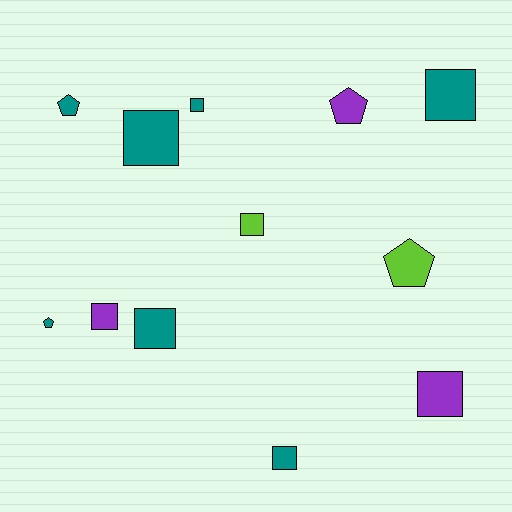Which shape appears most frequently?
Square, with 8 objects.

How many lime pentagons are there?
There is 1 lime pentagon.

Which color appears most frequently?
Teal, with 7 objects.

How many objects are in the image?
There are 12 objects.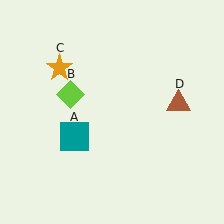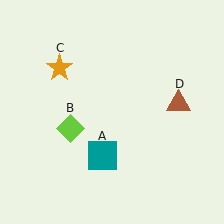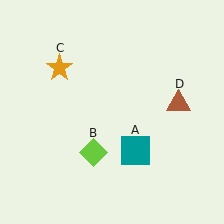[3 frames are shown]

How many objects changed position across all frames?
2 objects changed position: teal square (object A), lime diamond (object B).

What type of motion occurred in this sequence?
The teal square (object A), lime diamond (object B) rotated counterclockwise around the center of the scene.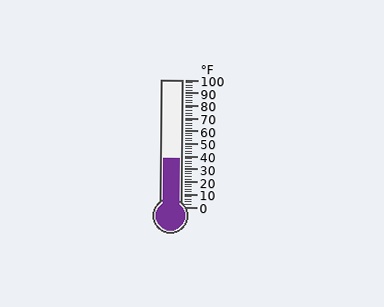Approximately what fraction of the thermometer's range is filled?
The thermometer is filled to approximately 40% of its range.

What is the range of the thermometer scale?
The thermometer scale ranges from 0°F to 100°F.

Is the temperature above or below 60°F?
The temperature is below 60°F.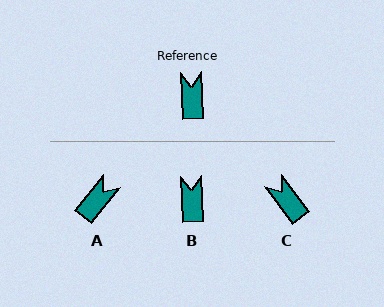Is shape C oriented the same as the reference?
No, it is off by about 35 degrees.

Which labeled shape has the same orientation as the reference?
B.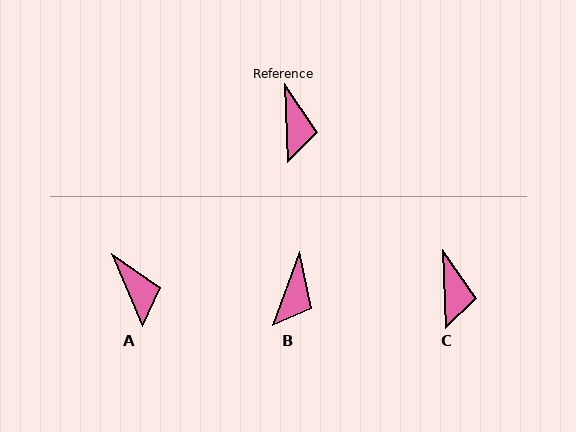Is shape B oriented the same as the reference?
No, it is off by about 22 degrees.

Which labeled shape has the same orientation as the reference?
C.